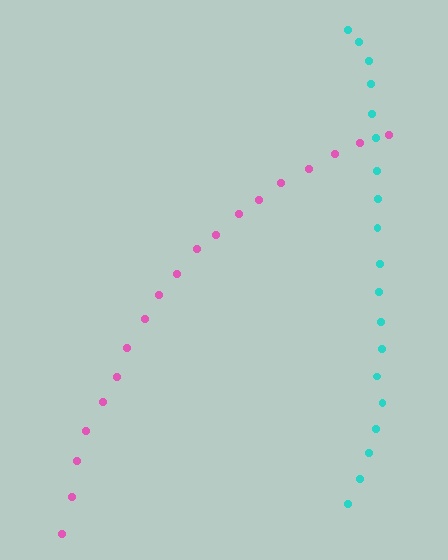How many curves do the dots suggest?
There are 2 distinct paths.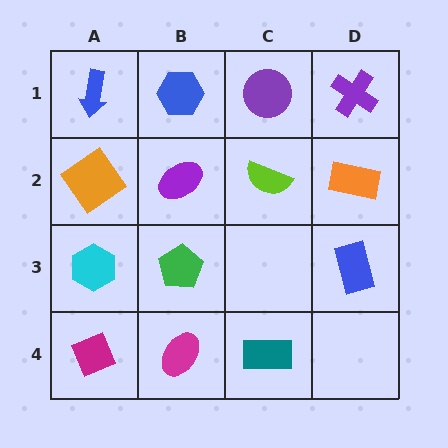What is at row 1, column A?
A blue arrow.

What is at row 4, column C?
A teal rectangle.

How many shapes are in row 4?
3 shapes.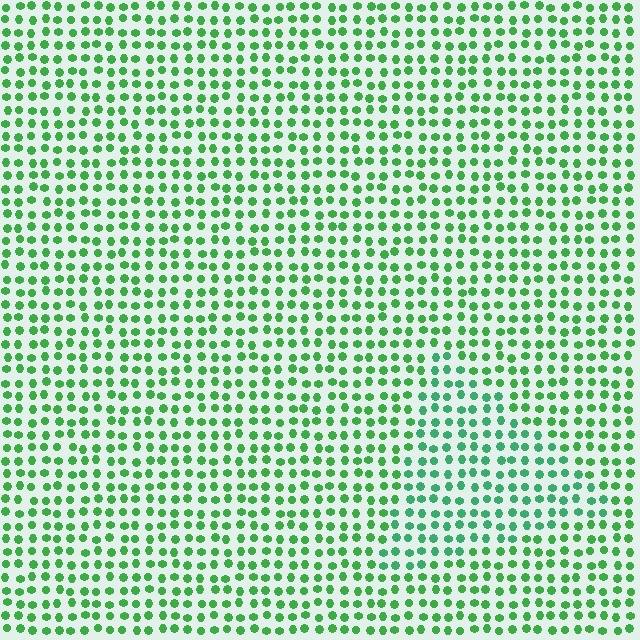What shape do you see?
I see a triangle.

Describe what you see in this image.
The image is filled with small green elements in a uniform arrangement. A triangle-shaped region is visible where the elements are tinted to a slightly different hue, forming a subtle color boundary.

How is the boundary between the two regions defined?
The boundary is defined purely by a slight shift in hue (about 22 degrees). Spacing, size, and orientation are identical on both sides.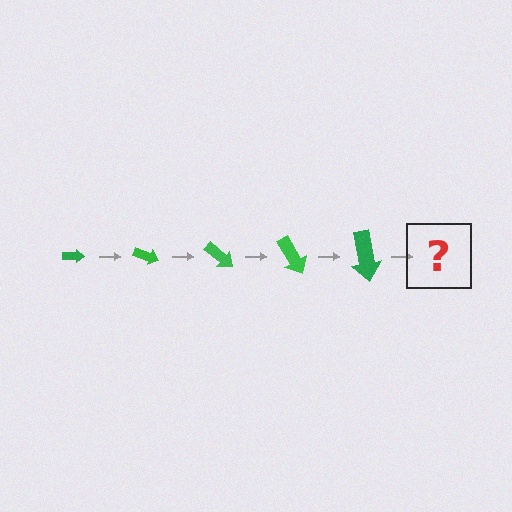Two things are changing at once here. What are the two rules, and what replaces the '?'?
The two rules are that the arrow grows larger each step and it rotates 20 degrees each step. The '?' should be an arrow, larger than the previous one and rotated 100 degrees from the start.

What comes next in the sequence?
The next element should be an arrow, larger than the previous one and rotated 100 degrees from the start.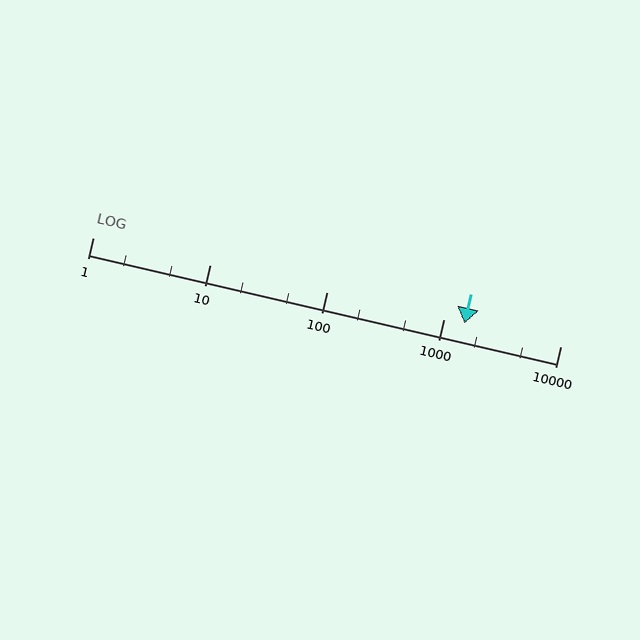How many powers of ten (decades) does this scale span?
The scale spans 4 decades, from 1 to 10000.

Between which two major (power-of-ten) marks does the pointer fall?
The pointer is between 1000 and 10000.